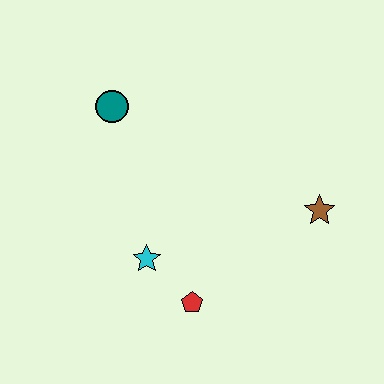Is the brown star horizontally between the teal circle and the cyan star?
No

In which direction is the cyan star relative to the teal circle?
The cyan star is below the teal circle.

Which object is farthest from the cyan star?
The brown star is farthest from the cyan star.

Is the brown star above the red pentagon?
Yes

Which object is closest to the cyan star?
The red pentagon is closest to the cyan star.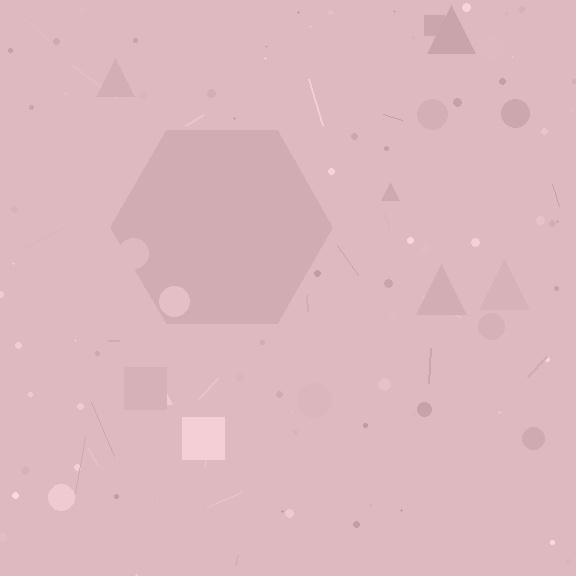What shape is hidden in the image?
A hexagon is hidden in the image.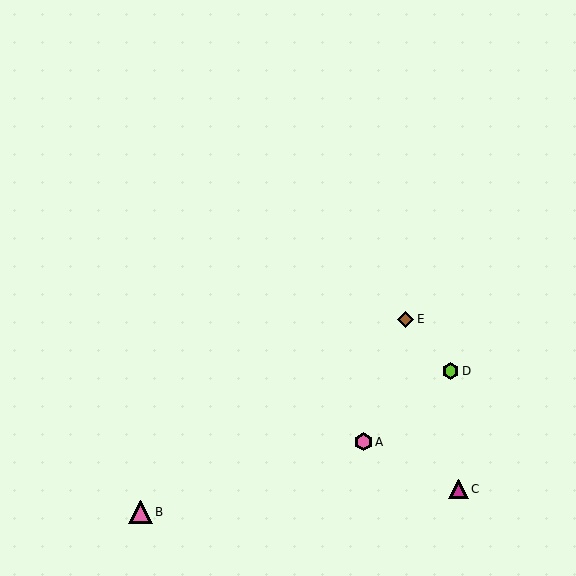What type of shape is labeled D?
Shape D is a lime hexagon.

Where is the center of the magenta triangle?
The center of the magenta triangle is at (459, 489).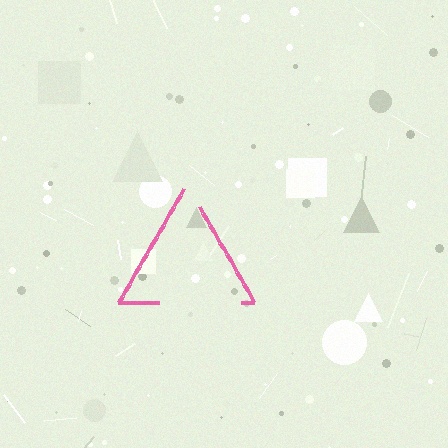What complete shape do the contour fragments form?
The contour fragments form a triangle.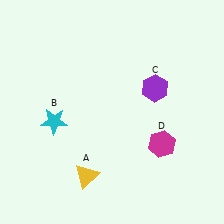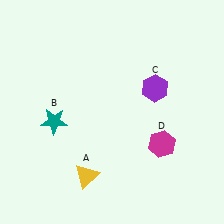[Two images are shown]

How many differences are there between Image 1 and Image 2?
There is 1 difference between the two images.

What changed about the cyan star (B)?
In Image 1, B is cyan. In Image 2, it changed to teal.